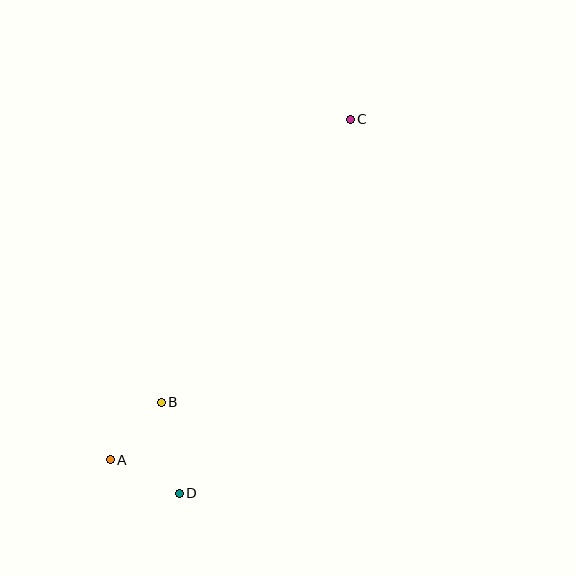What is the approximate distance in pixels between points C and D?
The distance between C and D is approximately 411 pixels.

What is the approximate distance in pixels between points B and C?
The distance between B and C is approximately 340 pixels.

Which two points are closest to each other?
Points A and D are closest to each other.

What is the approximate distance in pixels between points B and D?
The distance between B and D is approximately 93 pixels.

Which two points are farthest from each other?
Points A and C are farthest from each other.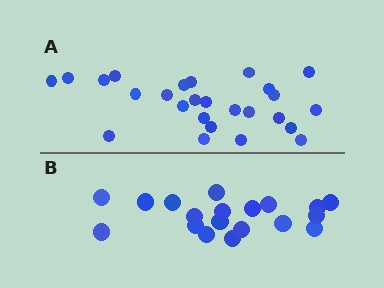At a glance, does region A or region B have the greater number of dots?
Region A (the top region) has more dots.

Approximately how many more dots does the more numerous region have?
Region A has roughly 8 or so more dots than region B.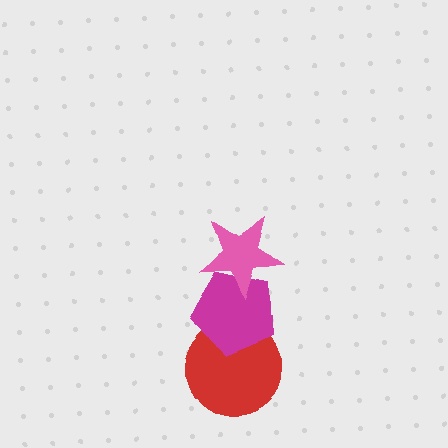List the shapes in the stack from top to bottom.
From top to bottom: the pink star, the magenta pentagon, the red circle.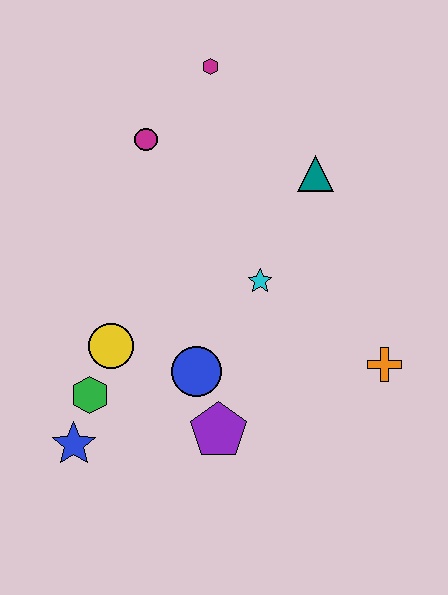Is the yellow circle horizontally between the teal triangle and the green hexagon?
Yes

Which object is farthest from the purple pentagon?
The magenta hexagon is farthest from the purple pentagon.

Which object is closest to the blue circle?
The purple pentagon is closest to the blue circle.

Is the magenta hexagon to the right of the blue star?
Yes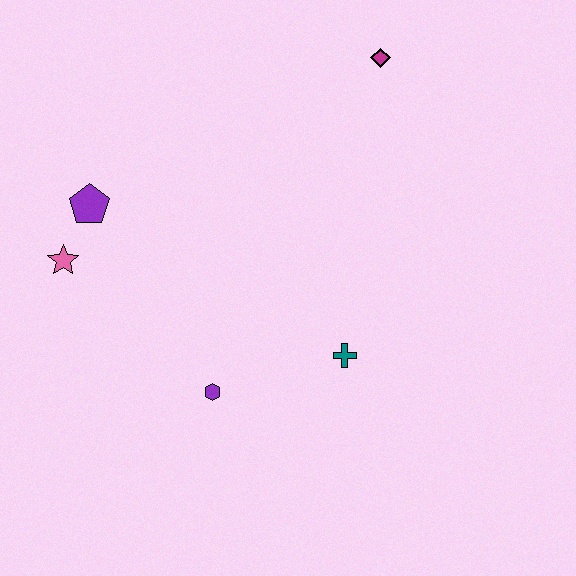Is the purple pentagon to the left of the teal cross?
Yes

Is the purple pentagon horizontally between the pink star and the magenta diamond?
Yes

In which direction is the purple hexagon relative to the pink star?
The purple hexagon is to the right of the pink star.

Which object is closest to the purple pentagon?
The pink star is closest to the purple pentagon.